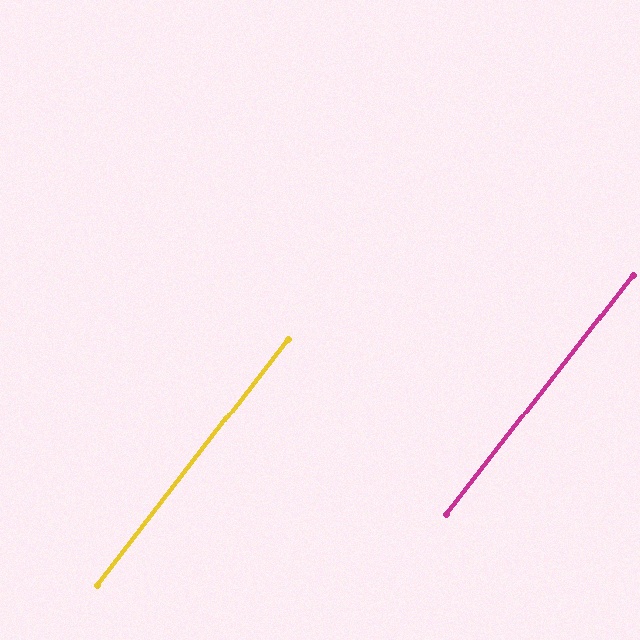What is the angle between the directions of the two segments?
Approximately 0 degrees.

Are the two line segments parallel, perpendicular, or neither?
Parallel — their directions differ by only 0.4°.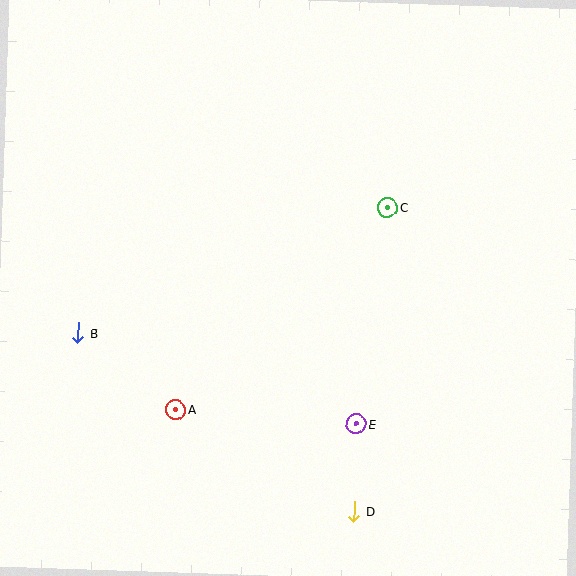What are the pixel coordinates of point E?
Point E is at (356, 424).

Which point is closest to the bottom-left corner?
Point A is closest to the bottom-left corner.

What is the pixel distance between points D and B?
The distance between D and B is 329 pixels.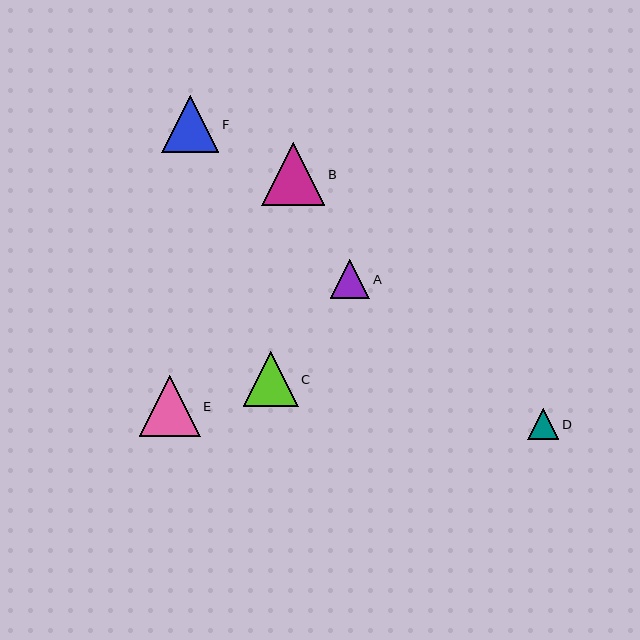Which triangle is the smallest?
Triangle D is the smallest with a size of approximately 31 pixels.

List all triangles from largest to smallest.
From largest to smallest: B, E, F, C, A, D.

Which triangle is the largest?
Triangle B is the largest with a size of approximately 63 pixels.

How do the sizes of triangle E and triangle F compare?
Triangle E and triangle F are approximately the same size.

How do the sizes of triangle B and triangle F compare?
Triangle B and triangle F are approximately the same size.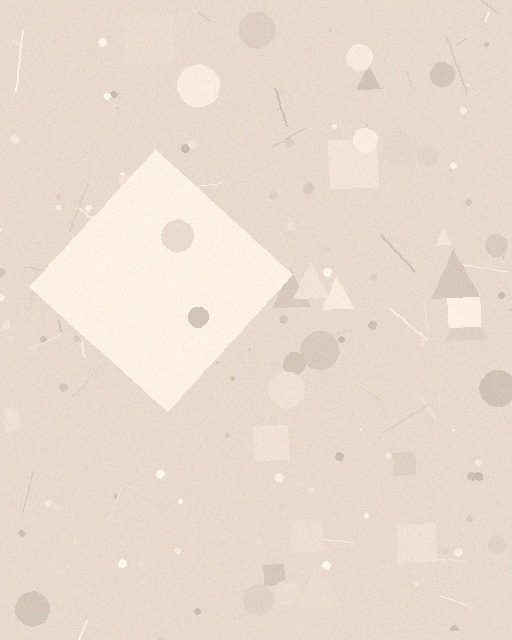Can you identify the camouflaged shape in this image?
The camouflaged shape is a diamond.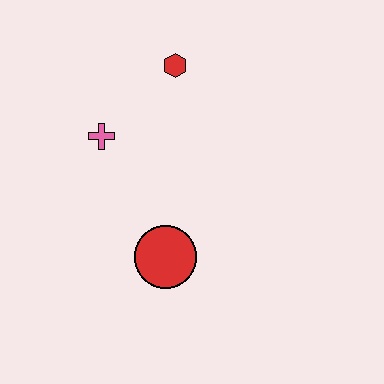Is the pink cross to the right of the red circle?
No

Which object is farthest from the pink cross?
The red circle is farthest from the pink cross.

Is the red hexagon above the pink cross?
Yes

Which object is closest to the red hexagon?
The pink cross is closest to the red hexagon.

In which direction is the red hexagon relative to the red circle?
The red hexagon is above the red circle.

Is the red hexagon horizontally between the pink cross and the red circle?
No